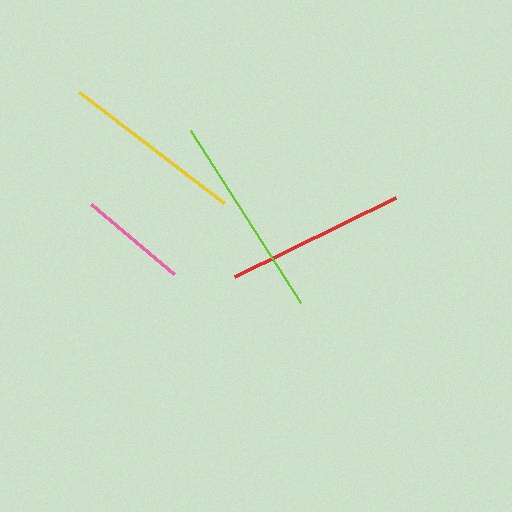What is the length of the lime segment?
The lime segment is approximately 204 pixels long.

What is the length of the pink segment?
The pink segment is approximately 108 pixels long.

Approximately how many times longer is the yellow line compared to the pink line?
The yellow line is approximately 1.7 times the length of the pink line.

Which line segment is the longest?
The lime line is the longest at approximately 204 pixels.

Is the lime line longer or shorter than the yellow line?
The lime line is longer than the yellow line.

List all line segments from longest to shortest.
From longest to shortest: lime, yellow, red, pink.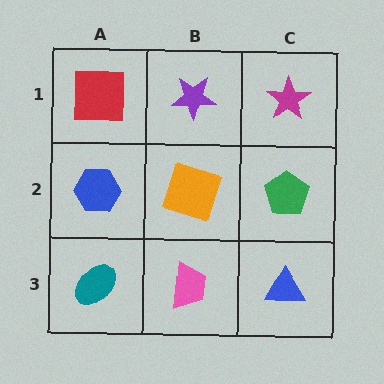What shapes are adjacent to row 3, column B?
An orange square (row 2, column B), a teal ellipse (row 3, column A), a blue triangle (row 3, column C).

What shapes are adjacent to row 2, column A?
A red square (row 1, column A), a teal ellipse (row 3, column A), an orange square (row 2, column B).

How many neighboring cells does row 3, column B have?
3.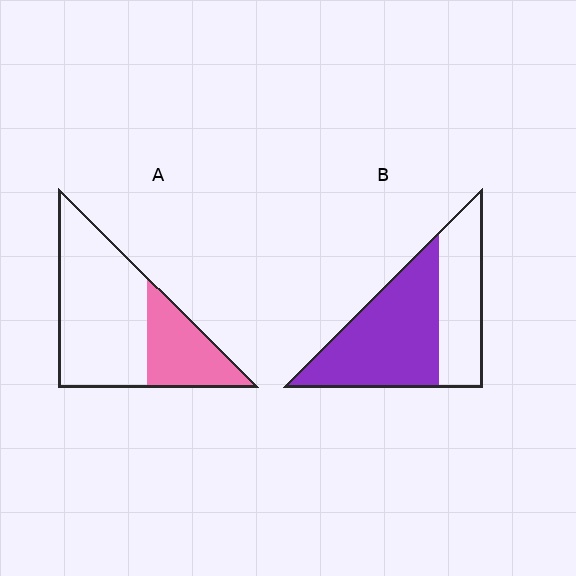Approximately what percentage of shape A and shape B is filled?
A is approximately 30% and B is approximately 60%.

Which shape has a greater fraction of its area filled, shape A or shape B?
Shape B.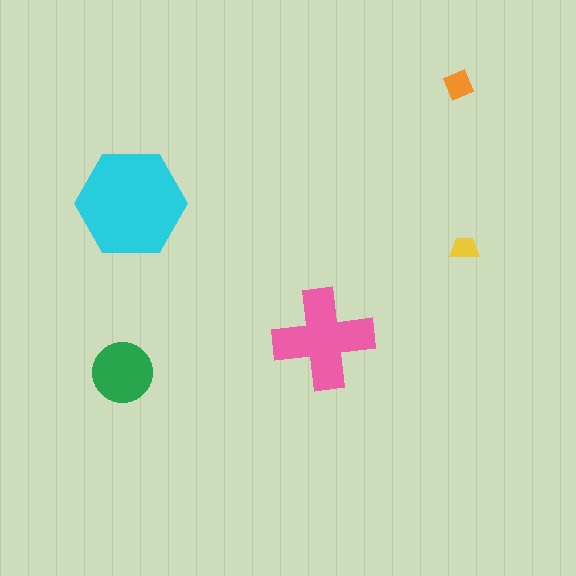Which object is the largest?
The cyan hexagon.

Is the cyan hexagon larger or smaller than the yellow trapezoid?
Larger.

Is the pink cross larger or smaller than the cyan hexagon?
Smaller.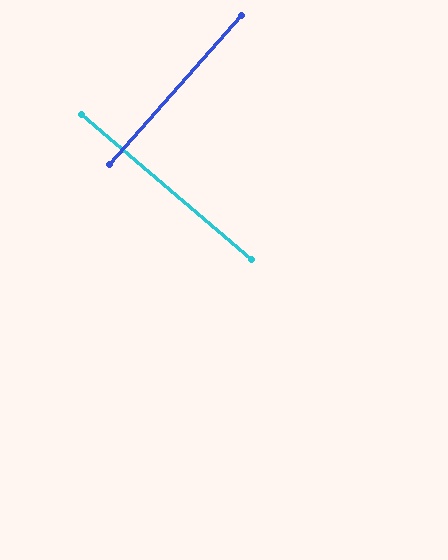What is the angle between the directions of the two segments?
Approximately 89 degrees.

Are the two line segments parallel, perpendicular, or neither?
Perpendicular — they meet at approximately 89°.